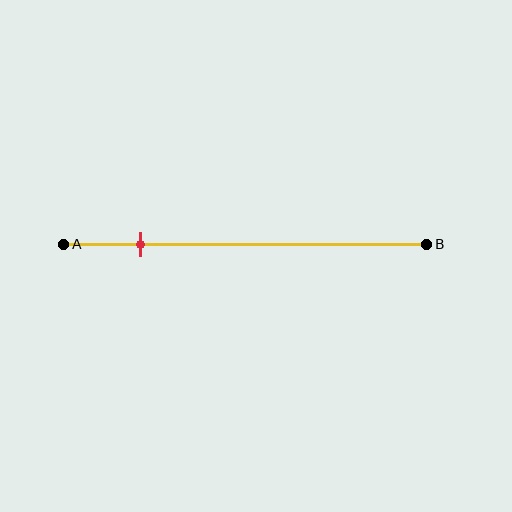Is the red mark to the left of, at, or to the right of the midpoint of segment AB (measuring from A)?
The red mark is to the left of the midpoint of segment AB.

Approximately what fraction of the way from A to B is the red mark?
The red mark is approximately 20% of the way from A to B.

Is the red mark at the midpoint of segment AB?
No, the mark is at about 20% from A, not at the 50% midpoint.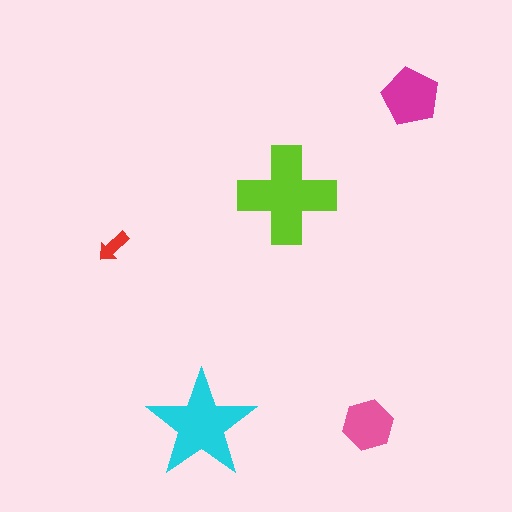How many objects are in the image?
There are 5 objects in the image.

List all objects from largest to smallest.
The lime cross, the cyan star, the magenta pentagon, the pink hexagon, the red arrow.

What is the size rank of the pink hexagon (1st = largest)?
4th.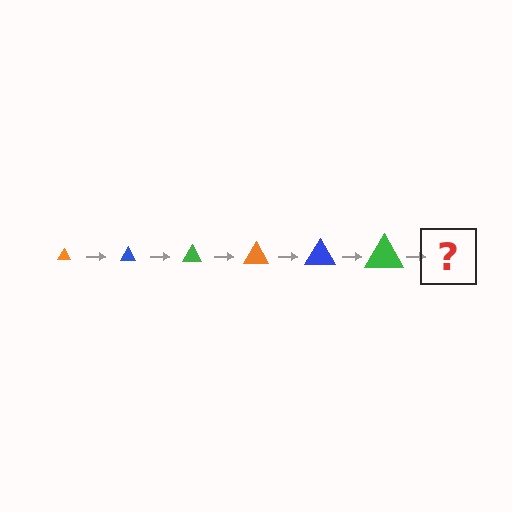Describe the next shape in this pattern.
It should be an orange triangle, larger than the previous one.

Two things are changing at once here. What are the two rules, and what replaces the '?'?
The two rules are that the triangle grows larger each step and the color cycles through orange, blue, and green. The '?' should be an orange triangle, larger than the previous one.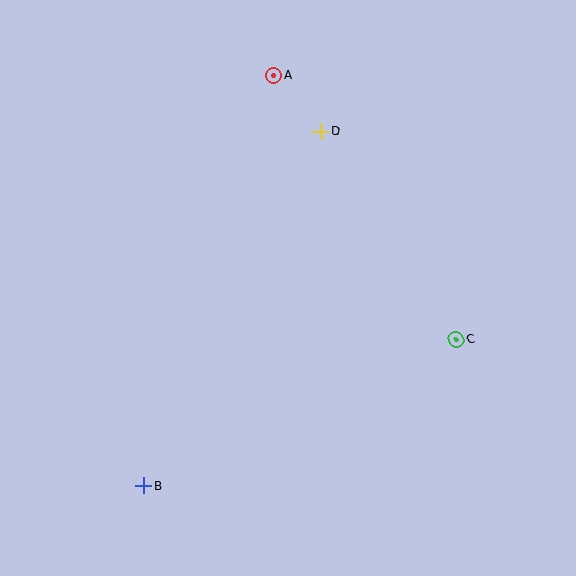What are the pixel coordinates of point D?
Point D is at (321, 131).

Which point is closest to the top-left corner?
Point A is closest to the top-left corner.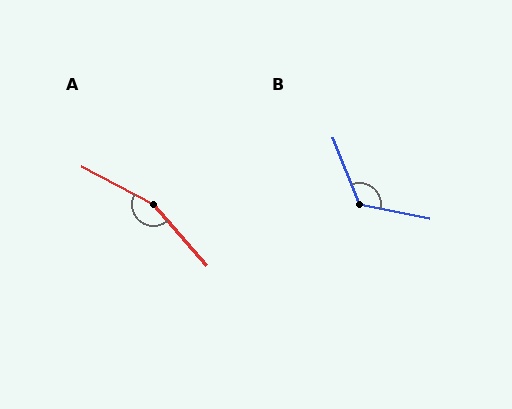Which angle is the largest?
A, at approximately 160 degrees.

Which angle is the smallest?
B, at approximately 123 degrees.